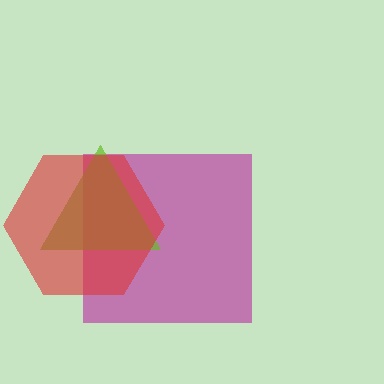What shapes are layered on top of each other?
The layered shapes are: a magenta square, a lime triangle, a red hexagon.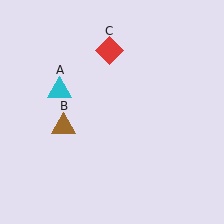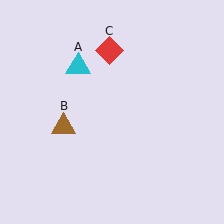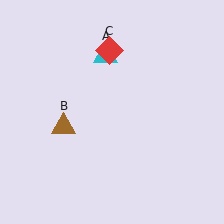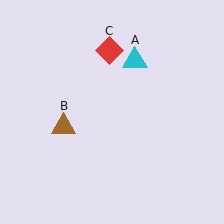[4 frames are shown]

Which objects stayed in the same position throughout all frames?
Brown triangle (object B) and red diamond (object C) remained stationary.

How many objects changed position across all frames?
1 object changed position: cyan triangle (object A).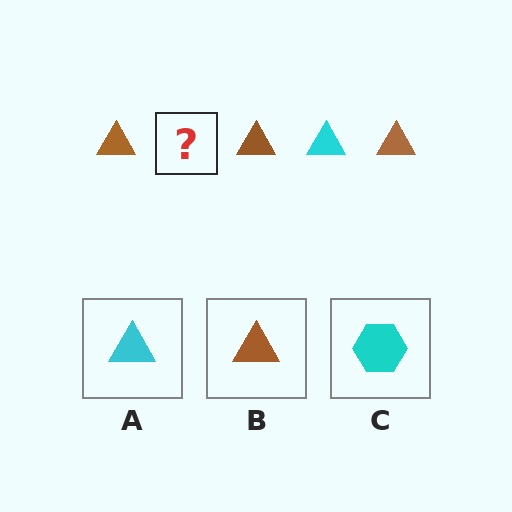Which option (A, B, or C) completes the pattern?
A.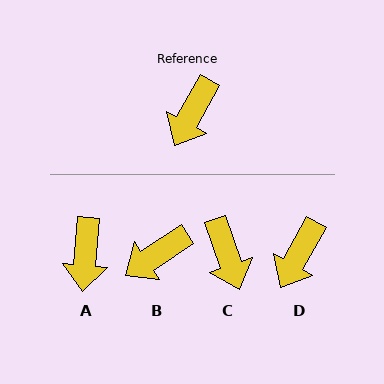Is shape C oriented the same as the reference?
No, it is off by about 48 degrees.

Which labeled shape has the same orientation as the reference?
D.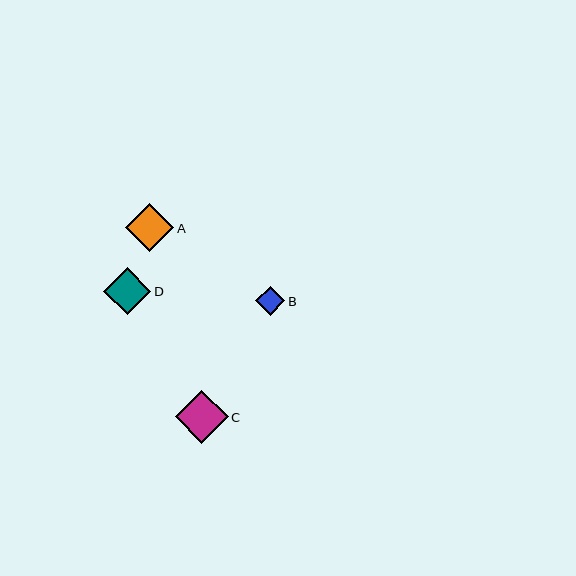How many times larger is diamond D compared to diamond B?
Diamond D is approximately 1.6 times the size of diamond B.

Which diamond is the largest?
Diamond C is the largest with a size of approximately 53 pixels.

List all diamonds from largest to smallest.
From largest to smallest: C, A, D, B.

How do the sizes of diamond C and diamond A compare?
Diamond C and diamond A are approximately the same size.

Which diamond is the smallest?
Diamond B is the smallest with a size of approximately 29 pixels.